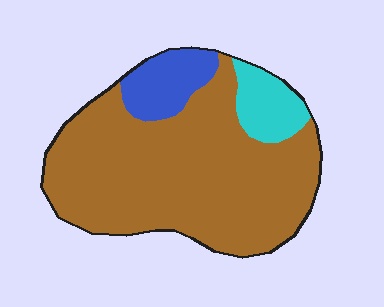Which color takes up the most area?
Brown, at roughly 80%.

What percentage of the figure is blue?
Blue covers 11% of the figure.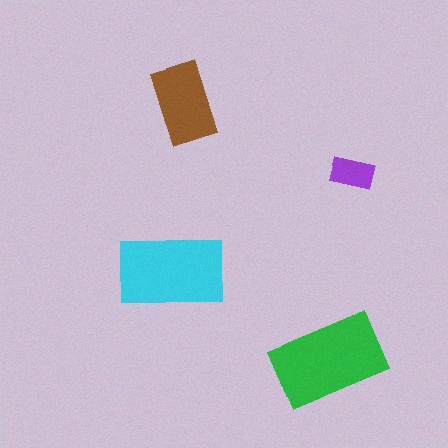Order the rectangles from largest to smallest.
the green one, the cyan one, the brown one, the purple one.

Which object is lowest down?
The green rectangle is bottommost.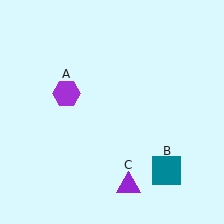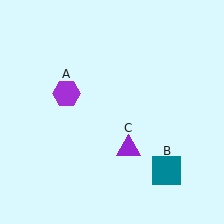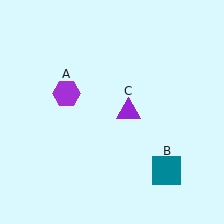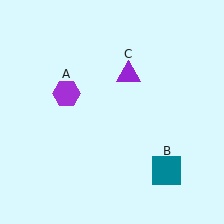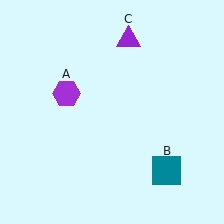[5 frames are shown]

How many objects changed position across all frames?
1 object changed position: purple triangle (object C).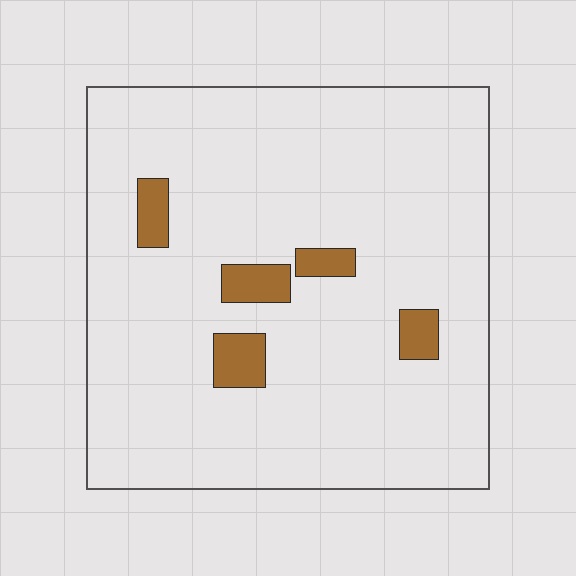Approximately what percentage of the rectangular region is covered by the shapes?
Approximately 5%.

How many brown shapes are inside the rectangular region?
5.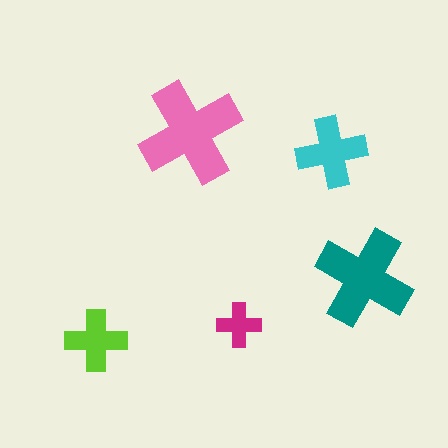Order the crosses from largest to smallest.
the pink one, the teal one, the cyan one, the lime one, the magenta one.